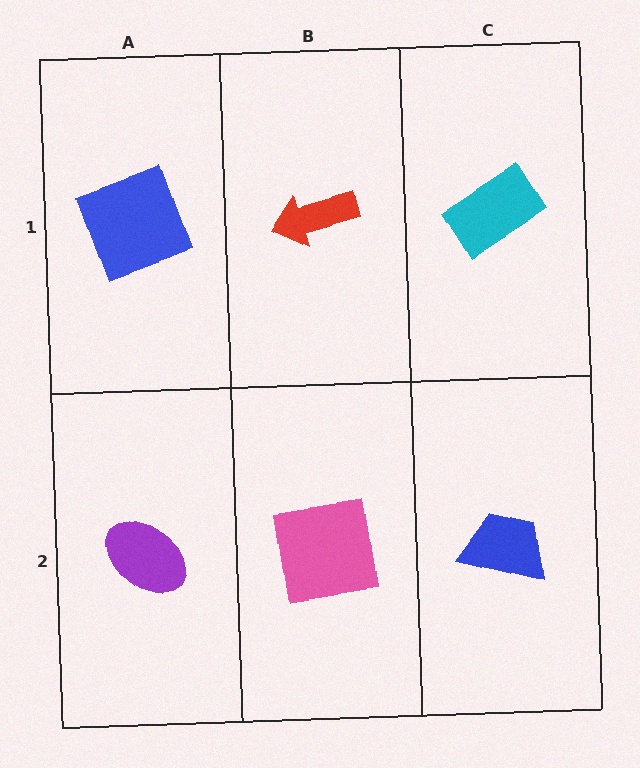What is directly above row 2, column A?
A blue square.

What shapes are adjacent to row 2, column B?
A red arrow (row 1, column B), a purple ellipse (row 2, column A), a blue trapezoid (row 2, column C).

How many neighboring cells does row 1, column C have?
2.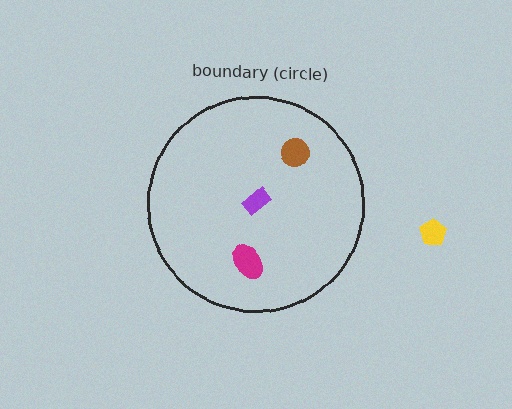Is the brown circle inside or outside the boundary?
Inside.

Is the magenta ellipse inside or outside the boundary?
Inside.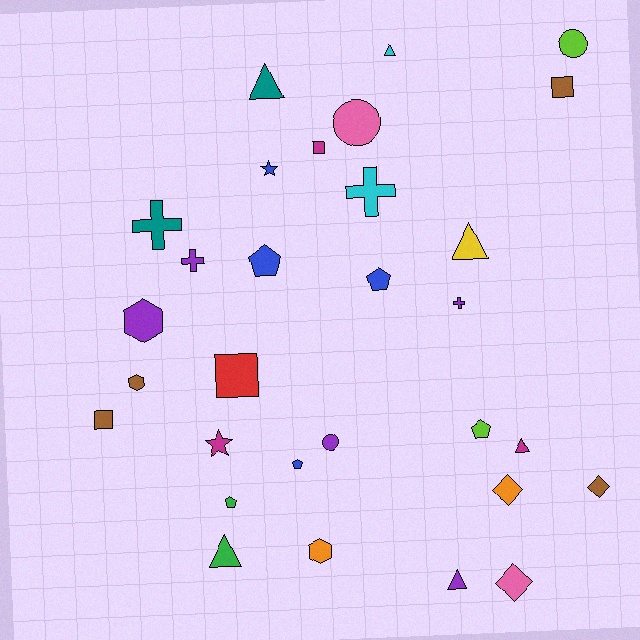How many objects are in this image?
There are 30 objects.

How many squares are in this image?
There are 4 squares.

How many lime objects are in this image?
There are 2 lime objects.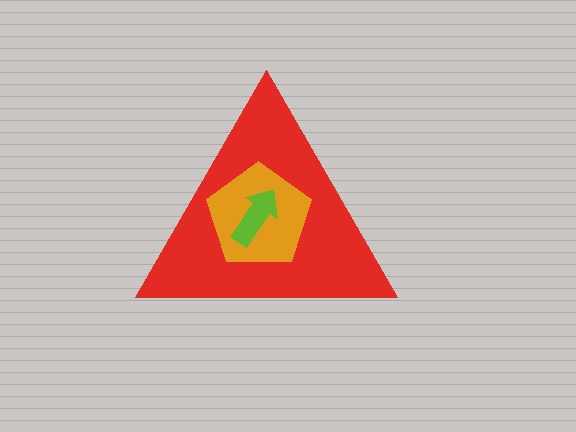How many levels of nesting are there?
3.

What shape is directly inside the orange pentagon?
The lime arrow.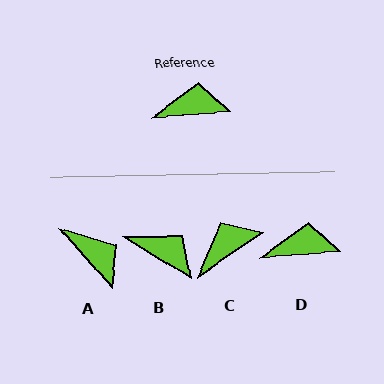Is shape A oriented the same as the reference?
No, it is off by about 53 degrees.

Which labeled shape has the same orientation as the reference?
D.